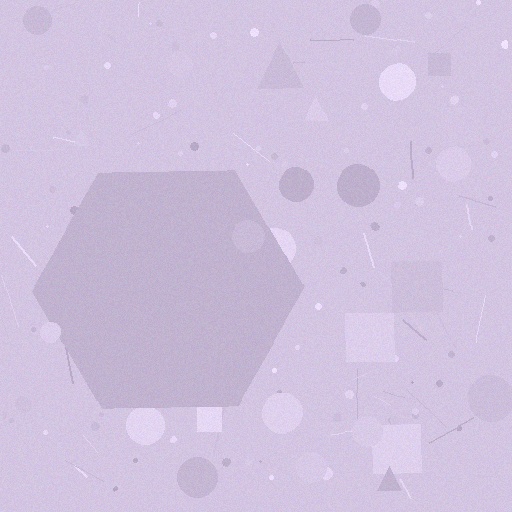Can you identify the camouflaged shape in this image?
The camouflaged shape is a hexagon.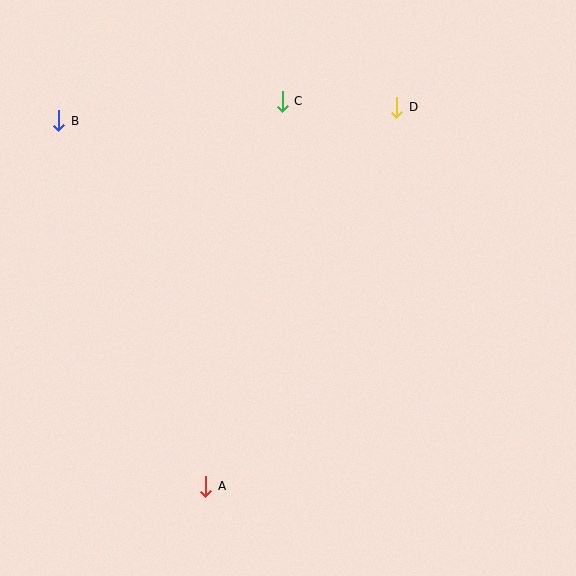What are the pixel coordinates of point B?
Point B is at (59, 121).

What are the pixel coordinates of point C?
Point C is at (282, 101).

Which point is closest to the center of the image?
Point C at (282, 101) is closest to the center.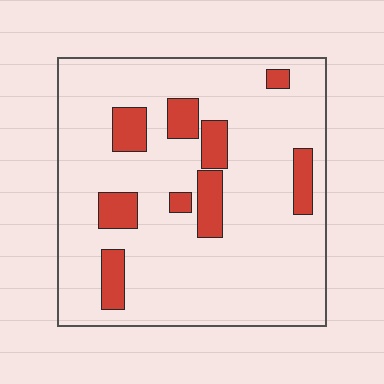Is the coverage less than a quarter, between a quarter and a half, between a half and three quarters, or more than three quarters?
Less than a quarter.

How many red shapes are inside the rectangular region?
9.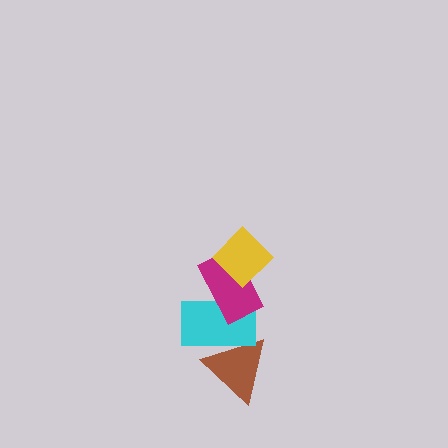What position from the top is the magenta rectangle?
The magenta rectangle is 2nd from the top.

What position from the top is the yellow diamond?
The yellow diamond is 1st from the top.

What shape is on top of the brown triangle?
The cyan rectangle is on top of the brown triangle.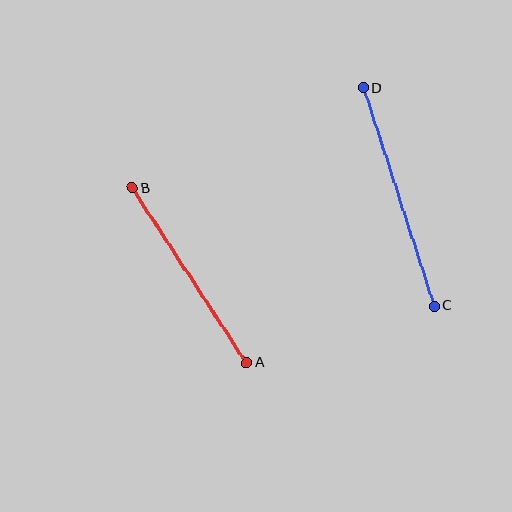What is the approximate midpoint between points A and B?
The midpoint is at approximately (189, 275) pixels.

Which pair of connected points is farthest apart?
Points C and D are farthest apart.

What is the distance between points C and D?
The distance is approximately 229 pixels.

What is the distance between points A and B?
The distance is approximately 209 pixels.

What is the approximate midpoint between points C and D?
The midpoint is at approximately (399, 197) pixels.